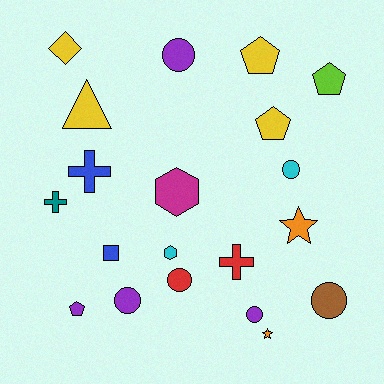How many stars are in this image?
There are 2 stars.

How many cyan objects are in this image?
There are 2 cyan objects.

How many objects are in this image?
There are 20 objects.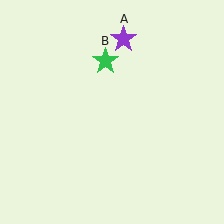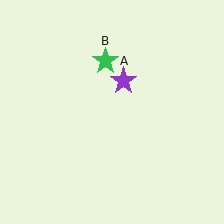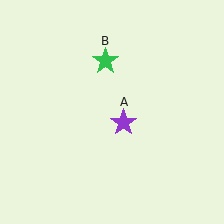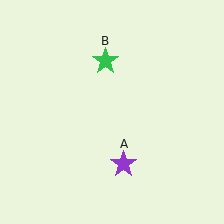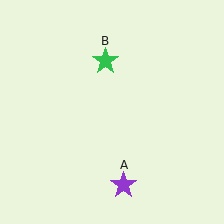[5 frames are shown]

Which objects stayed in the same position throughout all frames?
Green star (object B) remained stationary.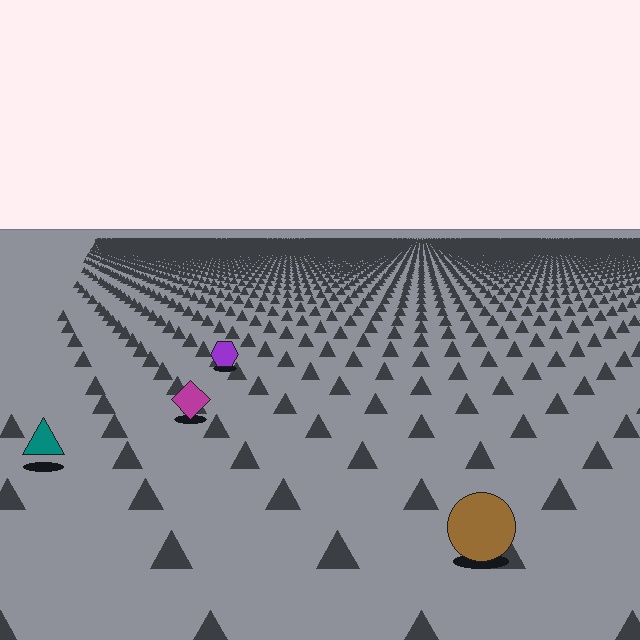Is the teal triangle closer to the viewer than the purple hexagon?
Yes. The teal triangle is closer — you can tell from the texture gradient: the ground texture is coarser near it.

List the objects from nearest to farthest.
From nearest to farthest: the brown circle, the teal triangle, the magenta diamond, the purple hexagon.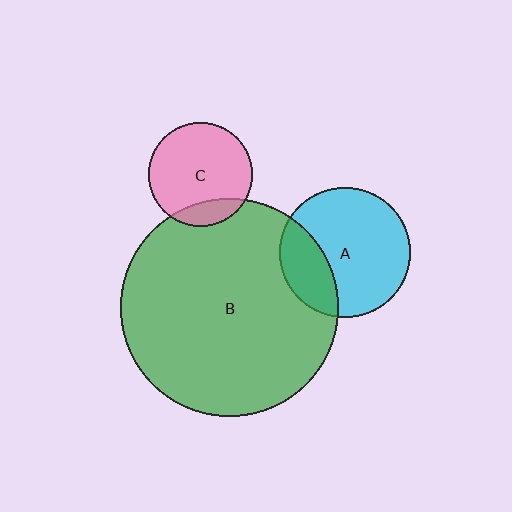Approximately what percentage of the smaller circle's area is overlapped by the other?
Approximately 25%.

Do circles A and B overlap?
Yes.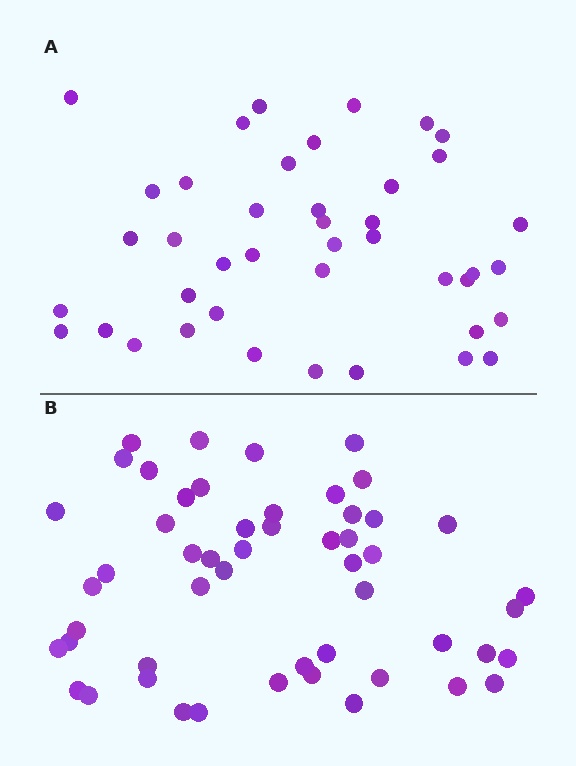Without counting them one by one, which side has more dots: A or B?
Region B (the bottom region) has more dots.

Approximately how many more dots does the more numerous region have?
Region B has roughly 10 or so more dots than region A.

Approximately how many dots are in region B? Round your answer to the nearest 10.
About 50 dots. (The exact count is 52, which rounds to 50.)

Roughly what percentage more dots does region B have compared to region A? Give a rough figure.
About 25% more.